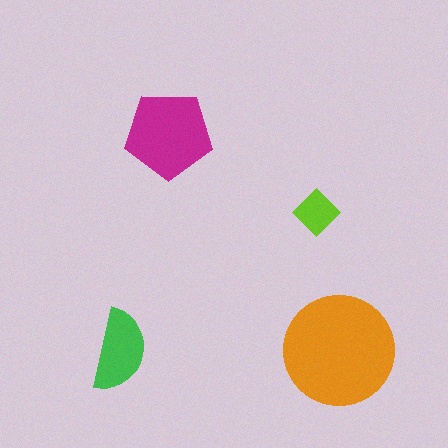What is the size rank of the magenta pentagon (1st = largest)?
2nd.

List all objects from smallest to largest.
The lime diamond, the green semicircle, the magenta pentagon, the orange circle.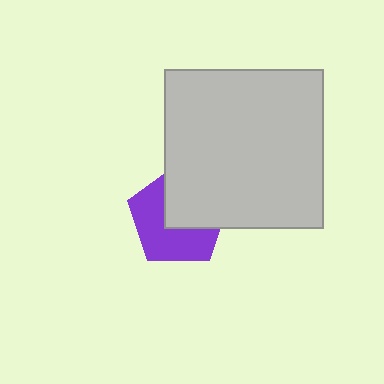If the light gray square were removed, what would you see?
You would see the complete purple pentagon.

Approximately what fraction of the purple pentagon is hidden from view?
Roughly 46% of the purple pentagon is hidden behind the light gray square.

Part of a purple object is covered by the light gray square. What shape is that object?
It is a pentagon.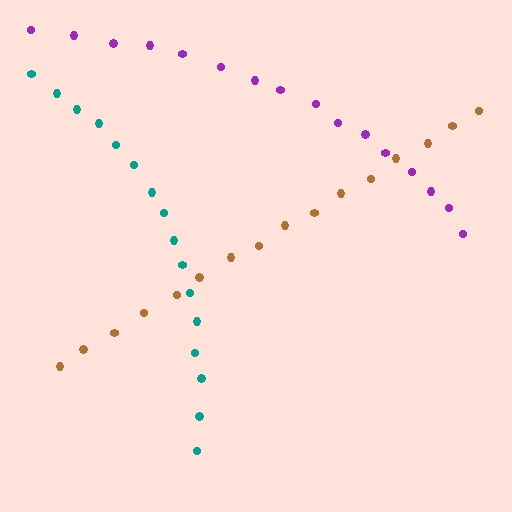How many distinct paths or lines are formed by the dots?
There are 3 distinct paths.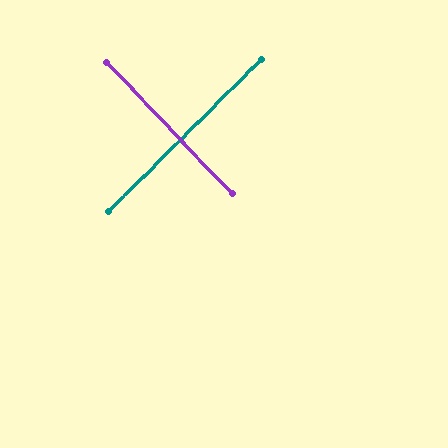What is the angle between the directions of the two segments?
Approximately 89 degrees.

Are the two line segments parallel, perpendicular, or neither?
Perpendicular — they meet at approximately 89°.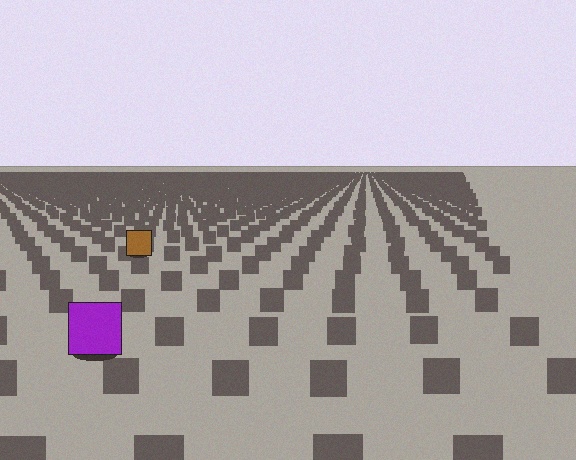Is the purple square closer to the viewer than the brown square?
Yes. The purple square is closer — you can tell from the texture gradient: the ground texture is coarser near it.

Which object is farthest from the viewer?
The brown square is farthest from the viewer. It appears smaller and the ground texture around it is denser.